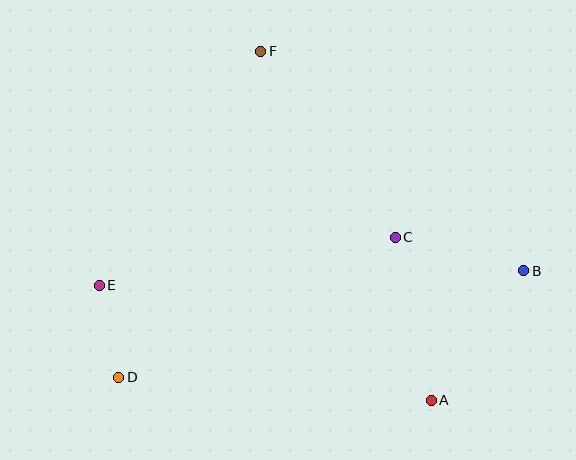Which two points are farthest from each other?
Points B and E are farthest from each other.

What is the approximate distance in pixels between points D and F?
The distance between D and F is approximately 355 pixels.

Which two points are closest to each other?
Points D and E are closest to each other.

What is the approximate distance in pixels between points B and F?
The distance between B and F is approximately 343 pixels.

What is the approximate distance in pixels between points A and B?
The distance between A and B is approximately 159 pixels.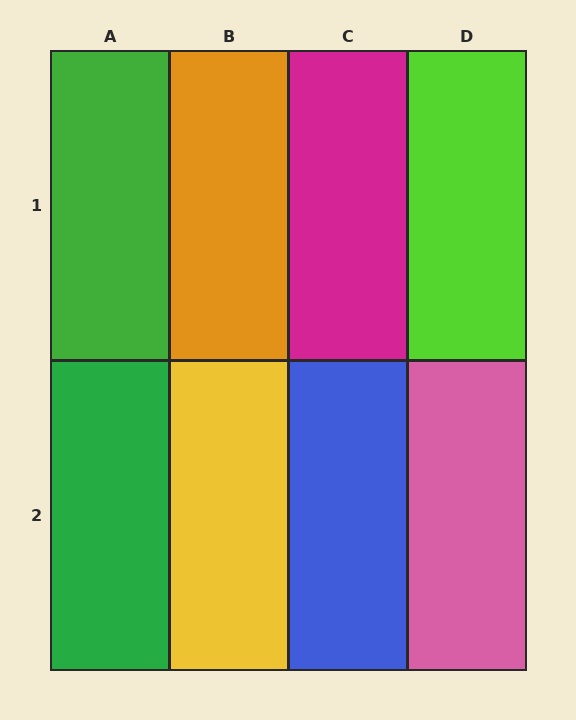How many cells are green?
2 cells are green.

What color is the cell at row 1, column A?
Green.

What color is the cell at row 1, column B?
Orange.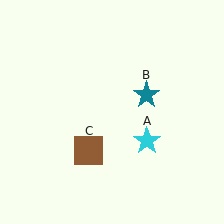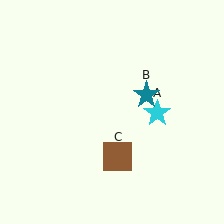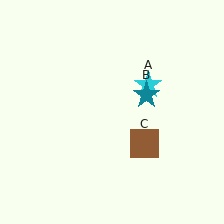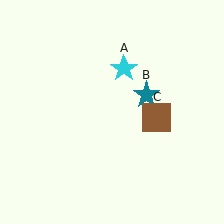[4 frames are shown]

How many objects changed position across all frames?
2 objects changed position: cyan star (object A), brown square (object C).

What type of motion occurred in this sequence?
The cyan star (object A), brown square (object C) rotated counterclockwise around the center of the scene.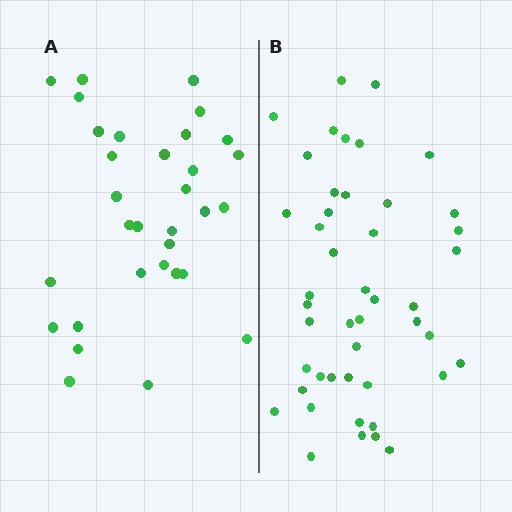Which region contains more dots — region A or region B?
Region B (the right region) has more dots.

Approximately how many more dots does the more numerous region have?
Region B has approximately 15 more dots than region A.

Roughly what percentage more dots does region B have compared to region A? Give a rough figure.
About 45% more.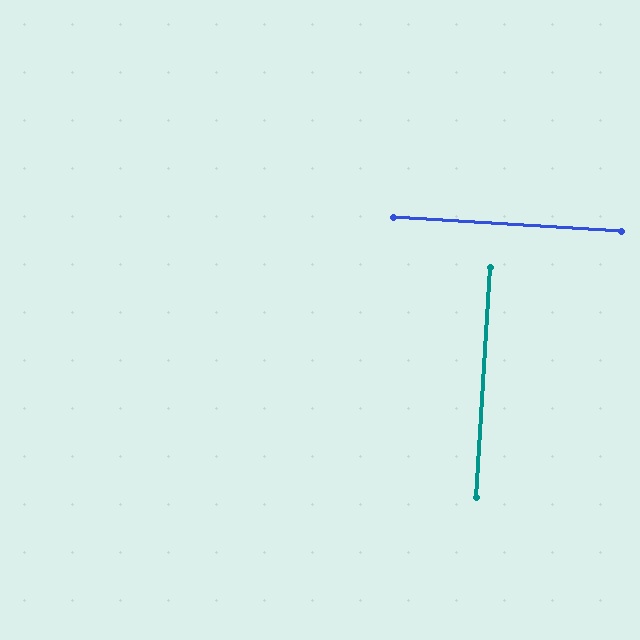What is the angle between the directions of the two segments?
Approximately 90 degrees.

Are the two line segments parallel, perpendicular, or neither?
Perpendicular — they meet at approximately 90°.